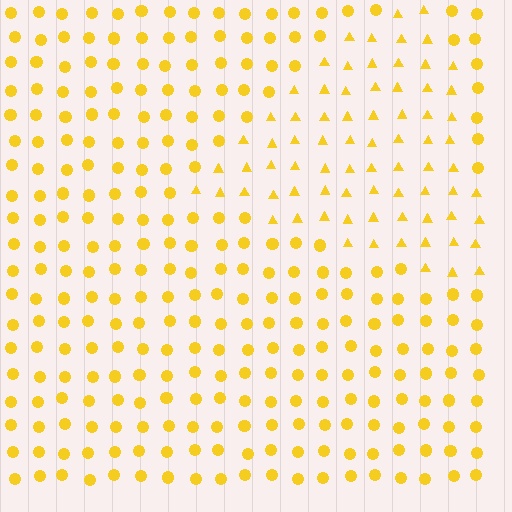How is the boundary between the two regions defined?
The boundary is defined by a change in element shape: triangles inside vs. circles outside. All elements share the same color and spacing.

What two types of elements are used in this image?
The image uses triangles inside the triangle region and circles outside it.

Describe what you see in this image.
The image is filled with small yellow elements arranged in a uniform grid. A triangle-shaped region contains triangles, while the surrounding area contains circles. The boundary is defined purely by the change in element shape.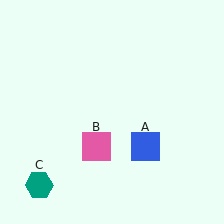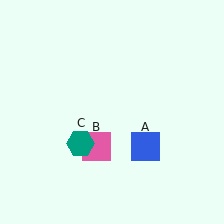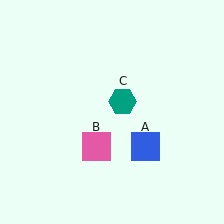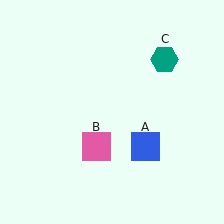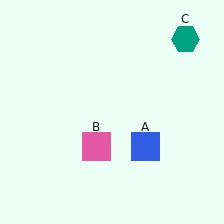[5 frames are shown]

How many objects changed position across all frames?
1 object changed position: teal hexagon (object C).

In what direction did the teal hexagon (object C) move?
The teal hexagon (object C) moved up and to the right.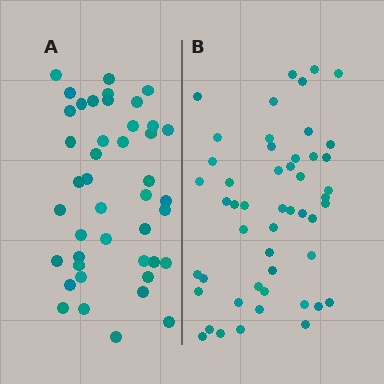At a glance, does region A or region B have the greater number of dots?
Region B (the right region) has more dots.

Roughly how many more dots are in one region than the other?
Region B has roughly 8 or so more dots than region A.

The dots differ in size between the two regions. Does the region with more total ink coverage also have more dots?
No. Region A has more total ink coverage because its dots are larger, but region B actually contains more individual dots. Total area can be misleading — the number of items is what matters here.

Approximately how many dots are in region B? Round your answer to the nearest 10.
About 50 dots.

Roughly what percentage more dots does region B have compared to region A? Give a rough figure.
About 15% more.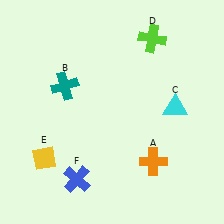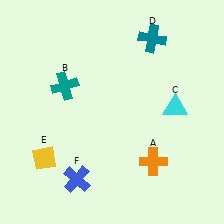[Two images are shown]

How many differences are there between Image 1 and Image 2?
There is 1 difference between the two images.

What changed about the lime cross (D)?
In Image 1, D is lime. In Image 2, it changed to teal.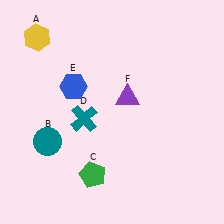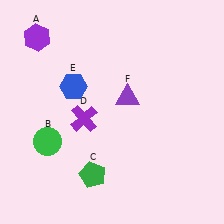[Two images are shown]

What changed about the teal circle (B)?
In Image 1, B is teal. In Image 2, it changed to green.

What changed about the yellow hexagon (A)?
In Image 1, A is yellow. In Image 2, it changed to purple.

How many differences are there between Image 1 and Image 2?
There are 3 differences between the two images.